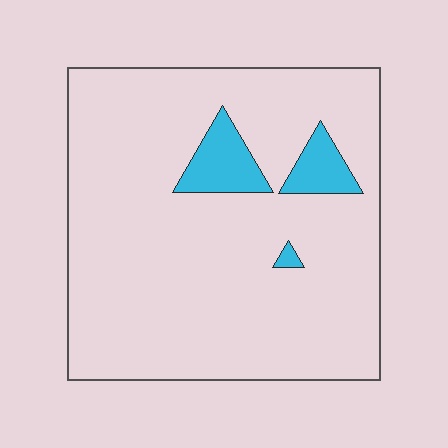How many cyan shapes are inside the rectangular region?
3.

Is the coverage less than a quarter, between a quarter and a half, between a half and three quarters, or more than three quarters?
Less than a quarter.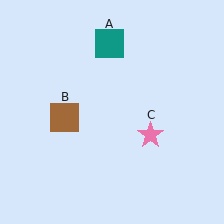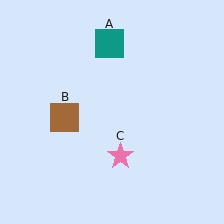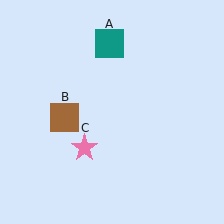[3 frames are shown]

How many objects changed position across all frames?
1 object changed position: pink star (object C).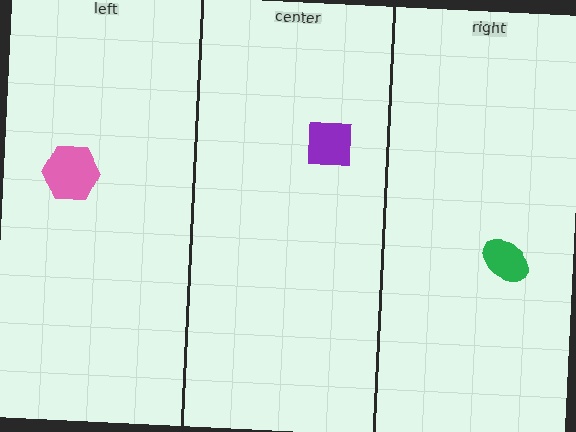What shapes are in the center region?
The purple square.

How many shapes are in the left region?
1.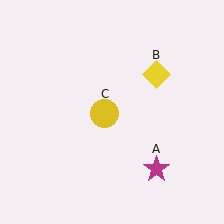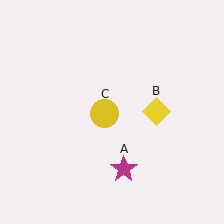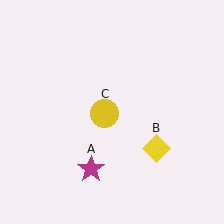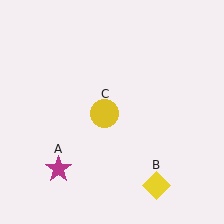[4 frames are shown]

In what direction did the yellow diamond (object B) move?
The yellow diamond (object B) moved down.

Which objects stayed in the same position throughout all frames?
Yellow circle (object C) remained stationary.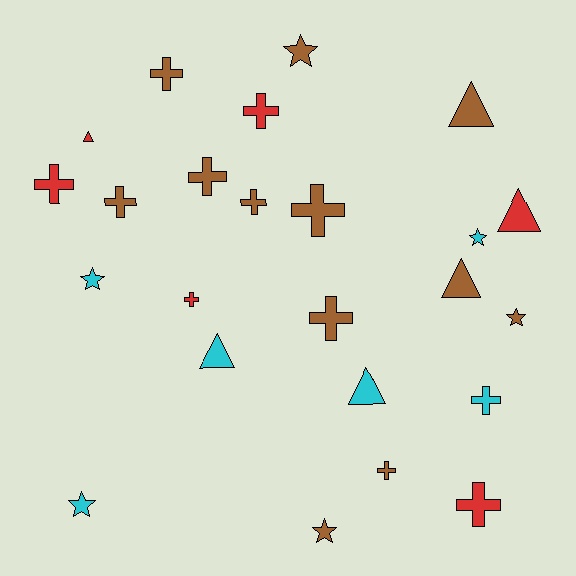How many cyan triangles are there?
There are 2 cyan triangles.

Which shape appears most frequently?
Cross, with 12 objects.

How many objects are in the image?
There are 24 objects.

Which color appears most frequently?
Brown, with 12 objects.